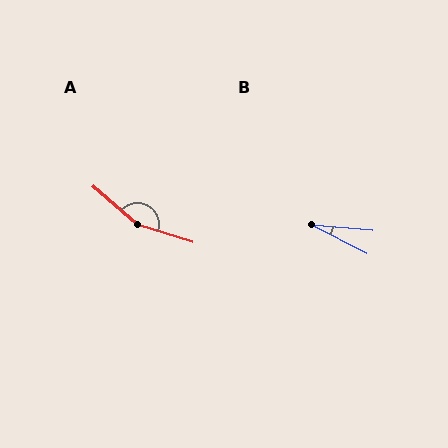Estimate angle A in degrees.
Approximately 156 degrees.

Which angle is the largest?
A, at approximately 156 degrees.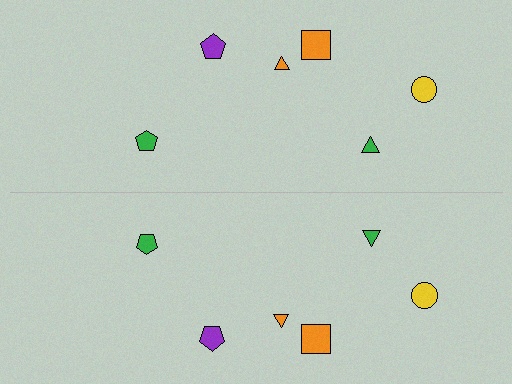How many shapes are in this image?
There are 12 shapes in this image.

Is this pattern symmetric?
Yes, this pattern has bilateral (reflection) symmetry.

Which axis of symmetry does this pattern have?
The pattern has a horizontal axis of symmetry running through the center of the image.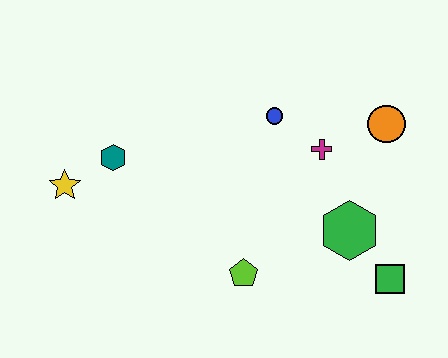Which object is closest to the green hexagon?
The green square is closest to the green hexagon.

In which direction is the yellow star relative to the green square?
The yellow star is to the left of the green square.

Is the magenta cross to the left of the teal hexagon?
No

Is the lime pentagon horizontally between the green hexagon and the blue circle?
No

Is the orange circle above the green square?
Yes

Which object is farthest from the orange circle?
The yellow star is farthest from the orange circle.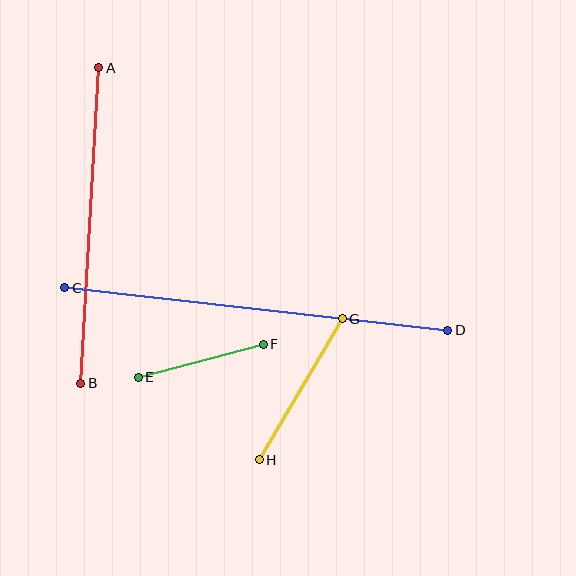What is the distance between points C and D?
The distance is approximately 385 pixels.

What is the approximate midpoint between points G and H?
The midpoint is at approximately (301, 389) pixels.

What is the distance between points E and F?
The distance is approximately 129 pixels.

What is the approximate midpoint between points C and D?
The midpoint is at approximately (256, 309) pixels.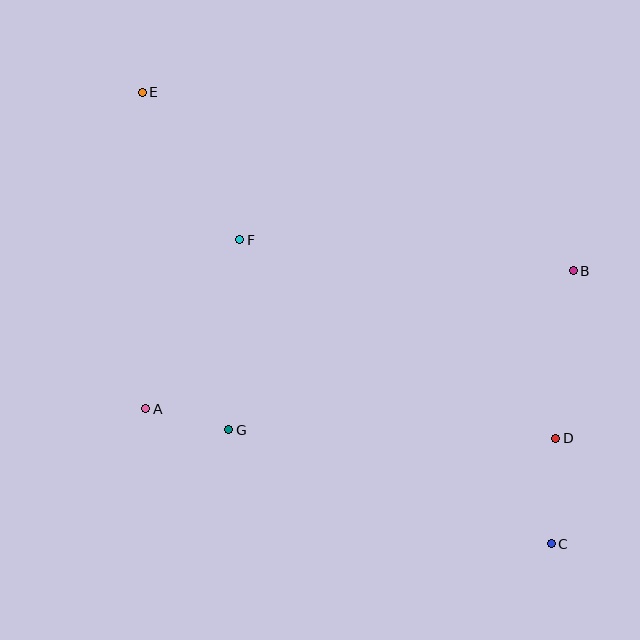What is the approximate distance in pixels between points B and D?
The distance between B and D is approximately 168 pixels.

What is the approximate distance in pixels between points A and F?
The distance between A and F is approximately 193 pixels.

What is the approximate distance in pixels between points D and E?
The distance between D and E is approximately 539 pixels.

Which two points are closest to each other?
Points A and G are closest to each other.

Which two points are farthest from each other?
Points C and E are farthest from each other.